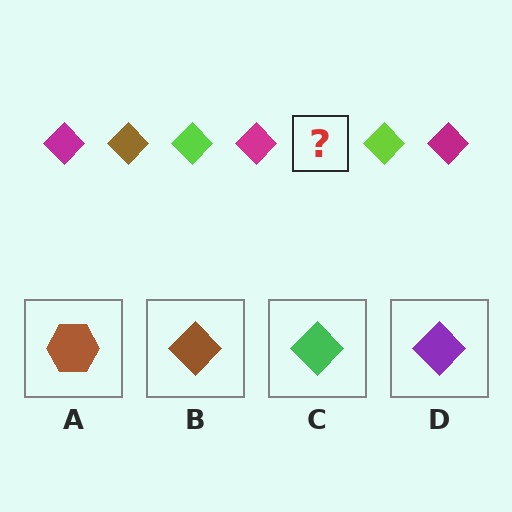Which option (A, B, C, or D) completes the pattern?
B.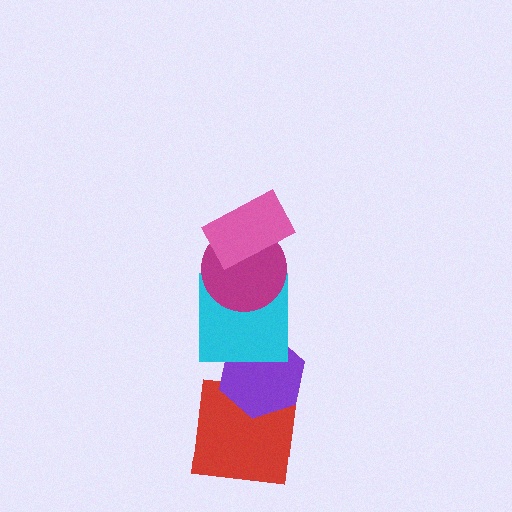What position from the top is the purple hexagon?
The purple hexagon is 4th from the top.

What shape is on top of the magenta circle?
The pink rectangle is on top of the magenta circle.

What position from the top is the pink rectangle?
The pink rectangle is 1st from the top.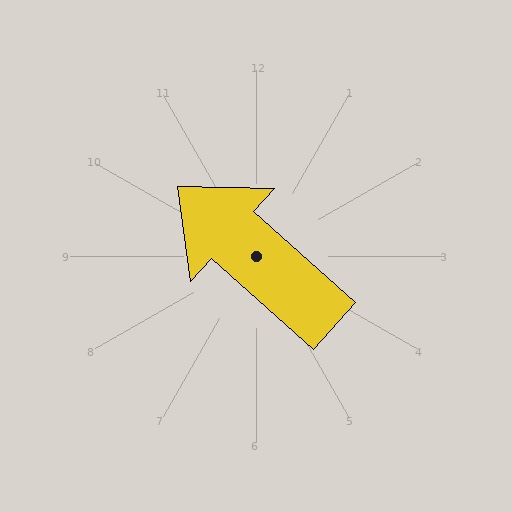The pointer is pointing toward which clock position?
Roughly 10 o'clock.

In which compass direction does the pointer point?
Northwest.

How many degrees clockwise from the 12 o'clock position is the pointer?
Approximately 312 degrees.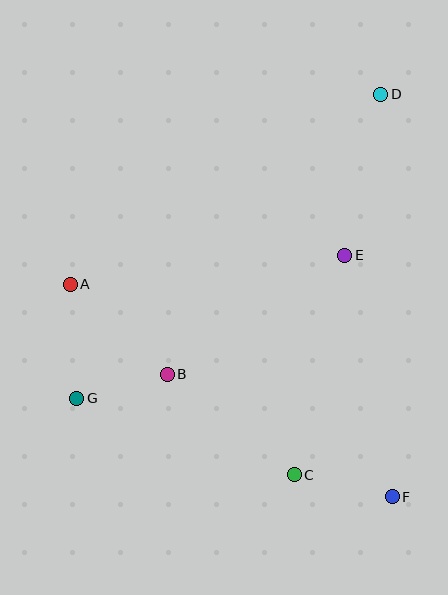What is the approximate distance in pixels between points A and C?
The distance between A and C is approximately 294 pixels.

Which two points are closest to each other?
Points B and G are closest to each other.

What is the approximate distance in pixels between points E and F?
The distance between E and F is approximately 246 pixels.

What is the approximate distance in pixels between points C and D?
The distance between C and D is approximately 390 pixels.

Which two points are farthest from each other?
Points D and G are farthest from each other.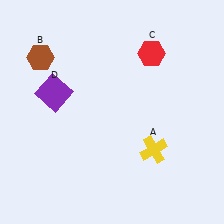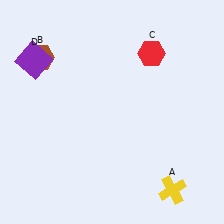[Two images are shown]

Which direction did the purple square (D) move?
The purple square (D) moved up.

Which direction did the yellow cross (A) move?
The yellow cross (A) moved down.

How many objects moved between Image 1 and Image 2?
2 objects moved between the two images.